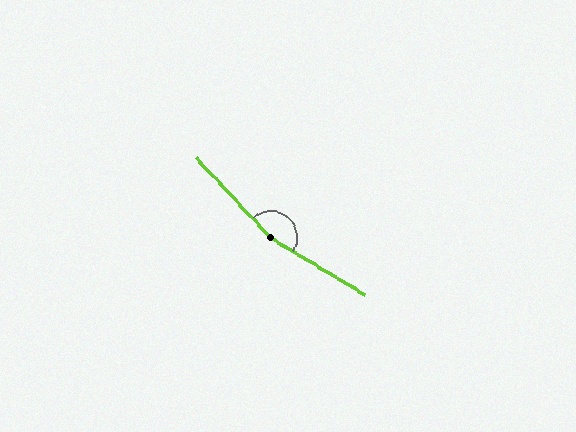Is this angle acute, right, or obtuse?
It is obtuse.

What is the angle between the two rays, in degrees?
Approximately 164 degrees.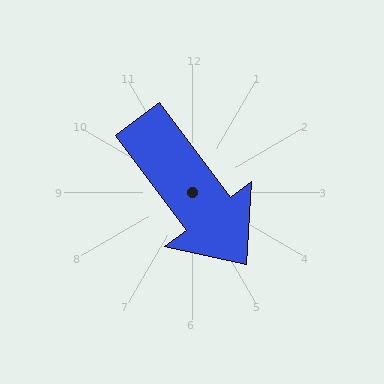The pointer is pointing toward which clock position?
Roughly 5 o'clock.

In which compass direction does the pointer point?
Southeast.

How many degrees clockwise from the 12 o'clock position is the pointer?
Approximately 143 degrees.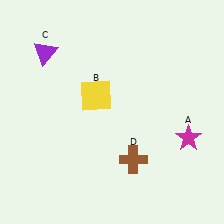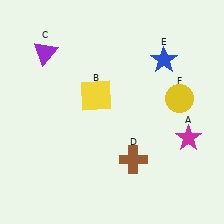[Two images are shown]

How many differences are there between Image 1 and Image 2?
There are 2 differences between the two images.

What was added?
A blue star (E), a yellow circle (F) were added in Image 2.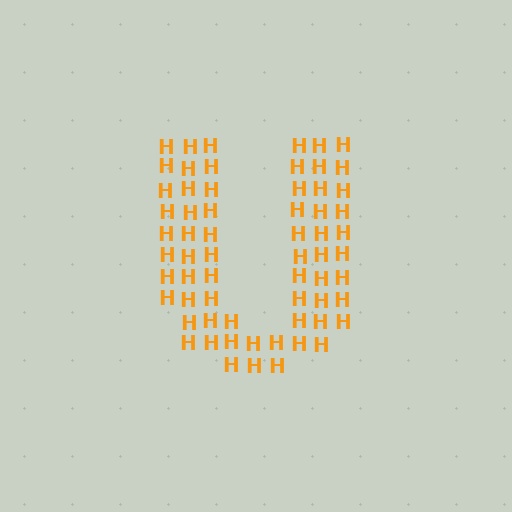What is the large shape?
The large shape is the letter U.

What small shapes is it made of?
It is made of small letter H's.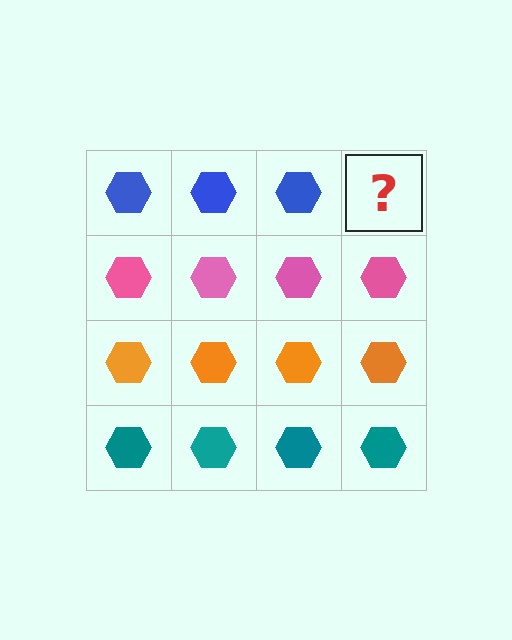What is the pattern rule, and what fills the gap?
The rule is that each row has a consistent color. The gap should be filled with a blue hexagon.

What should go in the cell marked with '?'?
The missing cell should contain a blue hexagon.